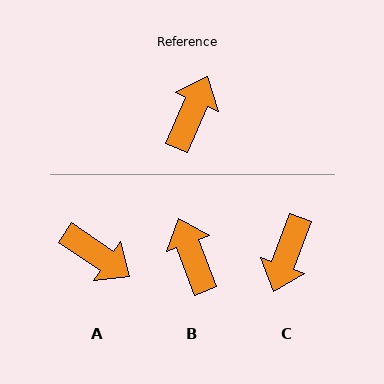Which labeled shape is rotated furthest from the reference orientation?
C, about 177 degrees away.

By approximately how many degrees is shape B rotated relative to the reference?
Approximately 44 degrees counter-clockwise.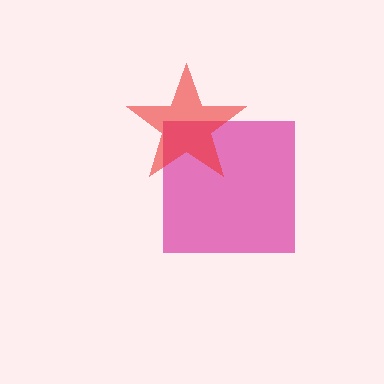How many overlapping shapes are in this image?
There are 2 overlapping shapes in the image.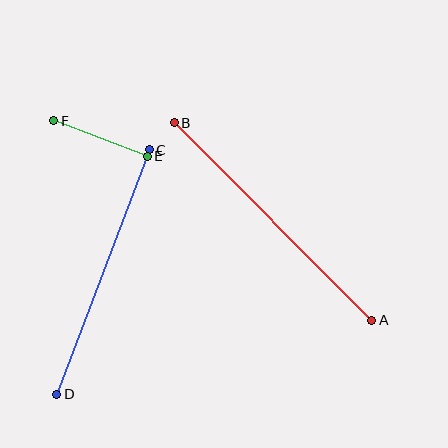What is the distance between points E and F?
The distance is approximately 100 pixels.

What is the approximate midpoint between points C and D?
The midpoint is at approximately (103, 272) pixels.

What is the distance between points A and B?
The distance is approximately 279 pixels.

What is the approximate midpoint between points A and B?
The midpoint is at approximately (273, 221) pixels.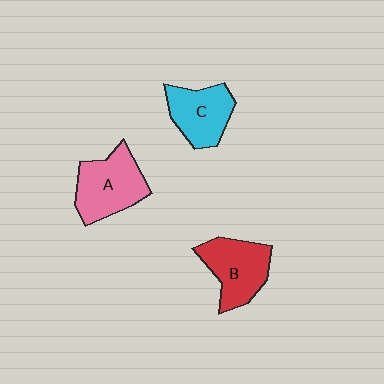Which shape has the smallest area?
Shape C (cyan).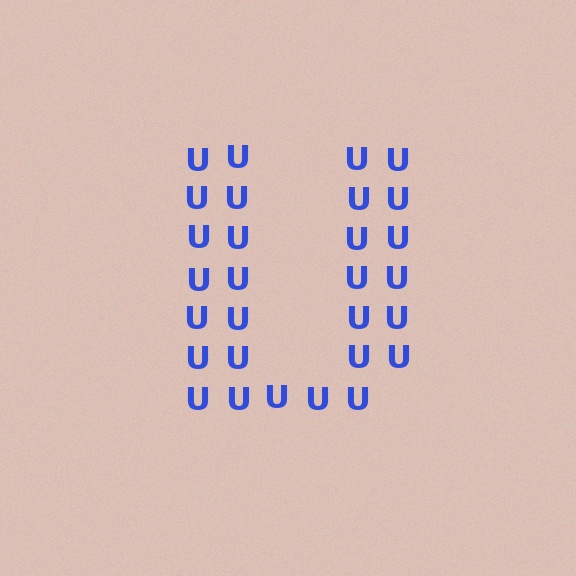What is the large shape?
The large shape is the letter U.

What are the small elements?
The small elements are letter U's.